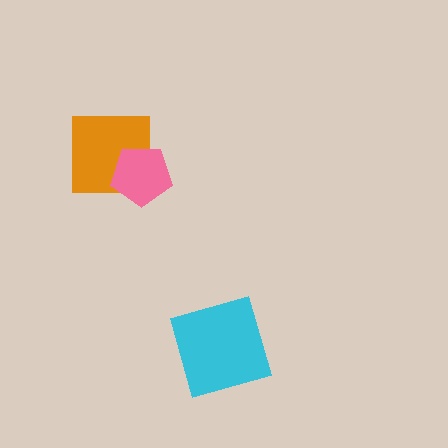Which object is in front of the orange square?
The pink pentagon is in front of the orange square.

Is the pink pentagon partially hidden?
No, no other shape covers it.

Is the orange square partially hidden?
Yes, it is partially covered by another shape.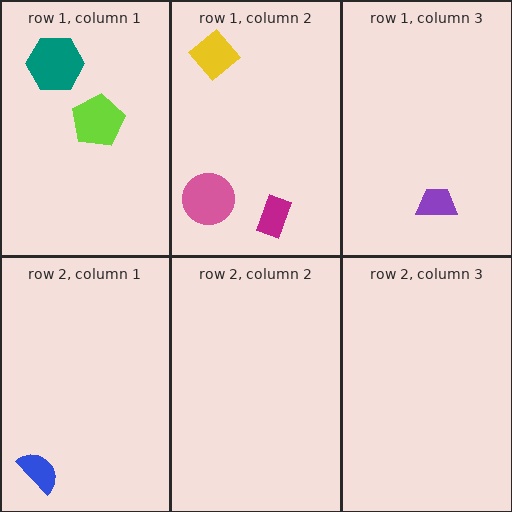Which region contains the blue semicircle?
The row 2, column 1 region.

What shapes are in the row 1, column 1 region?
The teal hexagon, the lime pentagon.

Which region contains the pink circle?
The row 1, column 2 region.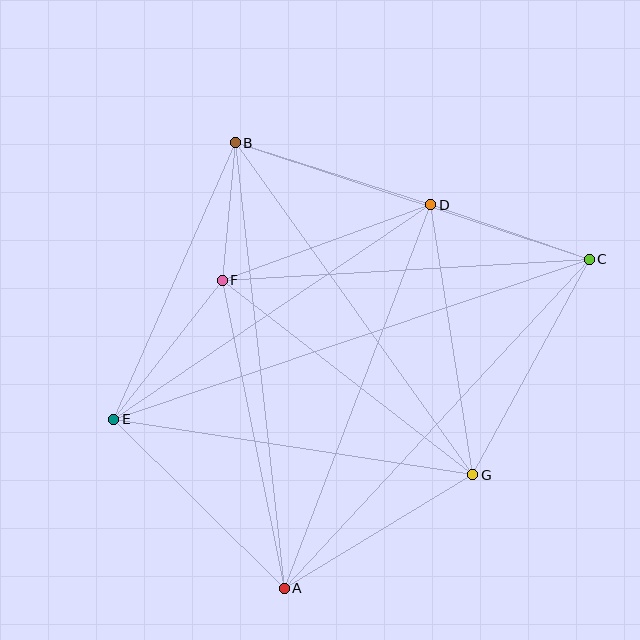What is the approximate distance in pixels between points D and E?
The distance between D and E is approximately 383 pixels.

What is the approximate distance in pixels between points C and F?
The distance between C and F is approximately 368 pixels.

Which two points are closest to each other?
Points B and F are closest to each other.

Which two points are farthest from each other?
Points C and E are farthest from each other.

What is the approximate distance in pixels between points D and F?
The distance between D and F is approximately 222 pixels.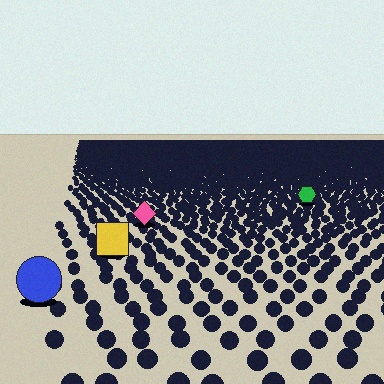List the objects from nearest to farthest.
From nearest to farthest: the blue circle, the yellow square, the pink diamond, the green hexagon.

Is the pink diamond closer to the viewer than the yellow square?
No. The yellow square is closer — you can tell from the texture gradient: the ground texture is coarser near it.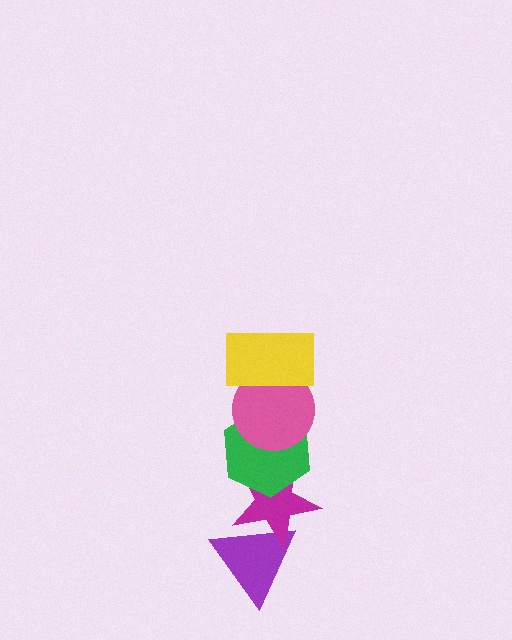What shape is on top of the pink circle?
The yellow rectangle is on top of the pink circle.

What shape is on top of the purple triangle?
The magenta star is on top of the purple triangle.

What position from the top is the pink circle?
The pink circle is 2nd from the top.